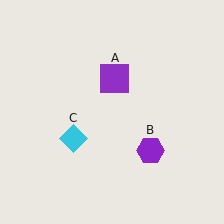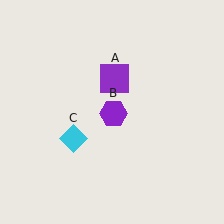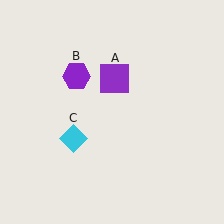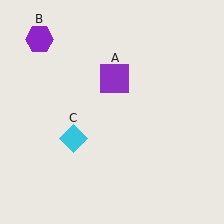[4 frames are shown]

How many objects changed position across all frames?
1 object changed position: purple hexagon (object B).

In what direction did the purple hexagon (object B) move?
The purple hexagon (object B) moved up and to the left.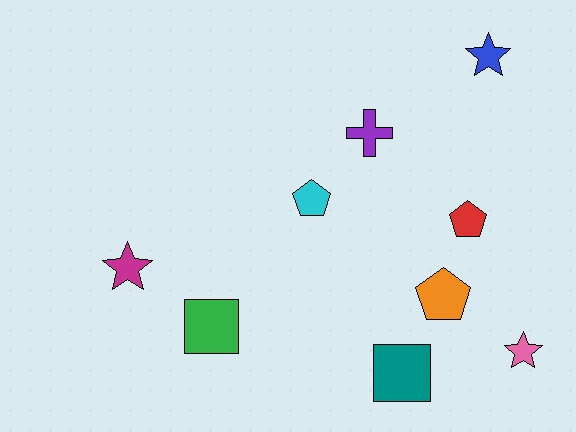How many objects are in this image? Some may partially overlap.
There are 9 objects.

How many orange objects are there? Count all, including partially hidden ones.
There is 1 orange object.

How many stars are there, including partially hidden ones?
There are 3 stars.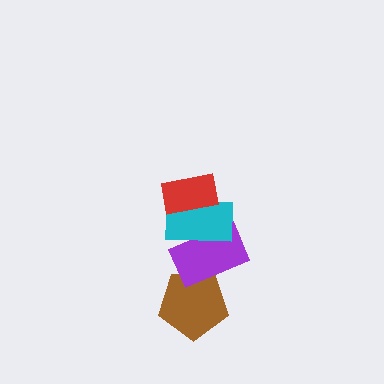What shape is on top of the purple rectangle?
The cyan rectangle is on top of the purple rectangle.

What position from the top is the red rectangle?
The red rectangle is 1st from the top.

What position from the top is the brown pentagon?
The brown pentagon is 4th from the top.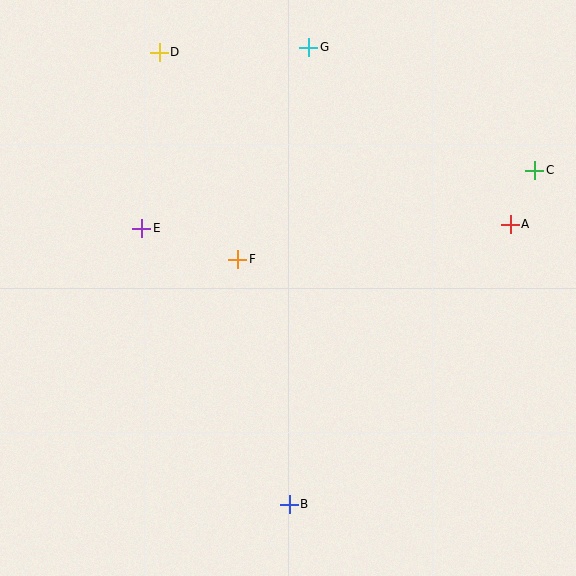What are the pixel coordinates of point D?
Point D is at (159, 52).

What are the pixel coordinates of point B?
Point B is at (289, 504).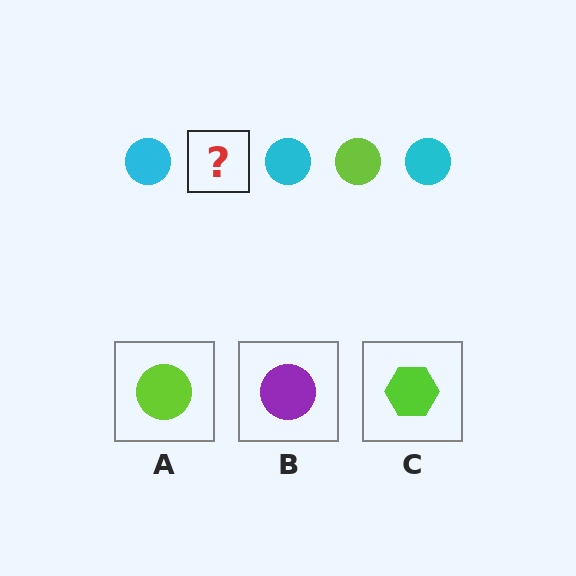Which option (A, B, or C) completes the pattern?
A.